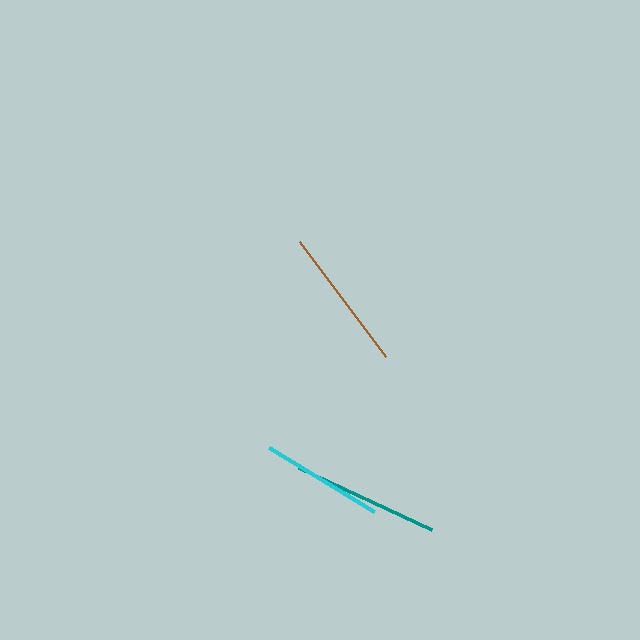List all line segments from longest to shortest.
From longest to shortest: teal, brown, cyan.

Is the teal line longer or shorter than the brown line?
The teal line is longer than the brown line.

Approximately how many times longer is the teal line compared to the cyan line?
The teal line is approximately 1.2 times the length of the cyan line.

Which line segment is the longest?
The teal line is the longest at approximately 147 pixels.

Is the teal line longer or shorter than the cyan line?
The teal line is longer than the cyan line.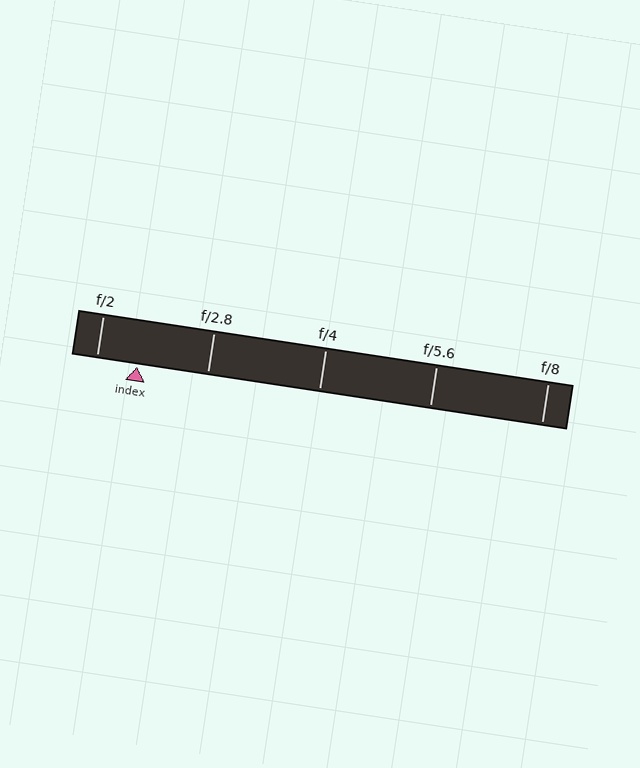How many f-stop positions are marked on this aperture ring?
There are 5 f-stop positions marked.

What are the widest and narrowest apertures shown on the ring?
The widest aperture shown is f/2 and the narrowest is f/8.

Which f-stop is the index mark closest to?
The index mark is closest to f/2.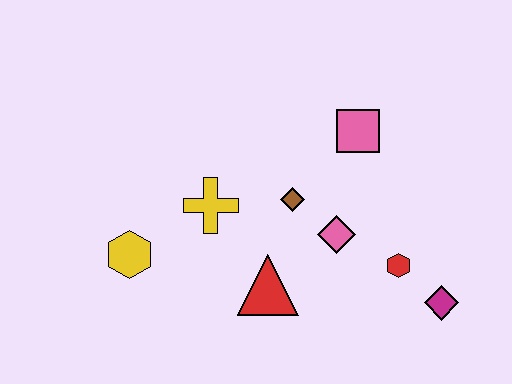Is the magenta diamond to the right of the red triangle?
Yes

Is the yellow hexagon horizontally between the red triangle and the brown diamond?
No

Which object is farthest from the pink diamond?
The yellow hexagon is farthest from the pink diamond.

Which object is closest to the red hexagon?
The magenta diamond is closest to the red hexagon.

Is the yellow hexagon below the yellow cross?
Yes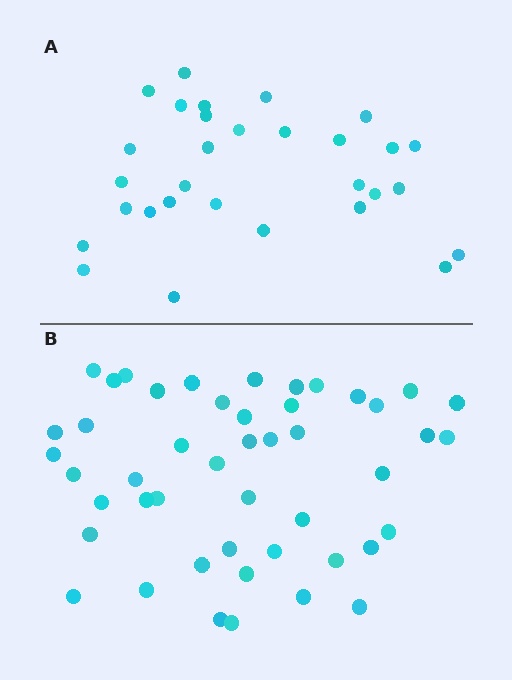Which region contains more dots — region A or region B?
Region B (the bottom region) has more dots.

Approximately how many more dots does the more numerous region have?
Region B has approximately 15 more dots than region A.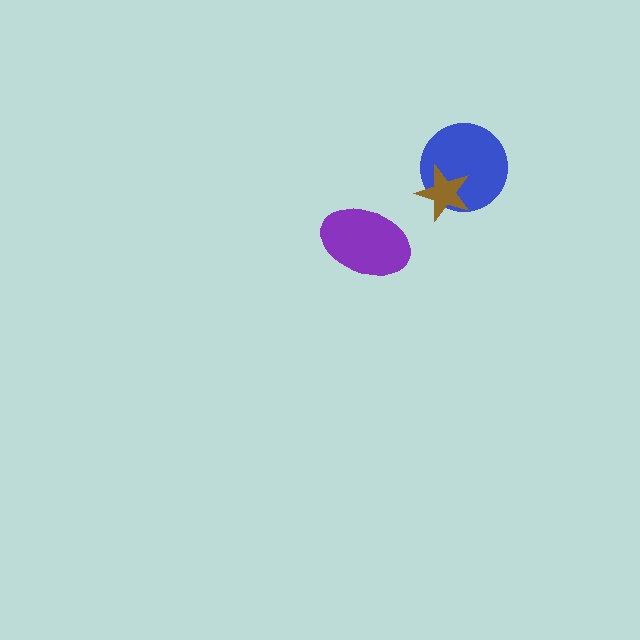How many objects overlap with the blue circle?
1 object overlaps with the blue circle.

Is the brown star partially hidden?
No, no other shape covers it.